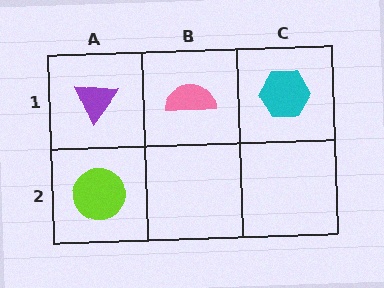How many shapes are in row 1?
3 shapes.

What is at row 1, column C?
A cyan hexagon.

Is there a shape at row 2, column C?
No, that cell is empty.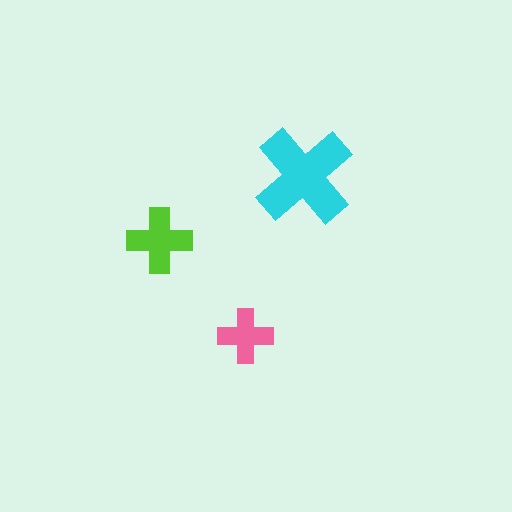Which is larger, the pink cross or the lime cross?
The lime one.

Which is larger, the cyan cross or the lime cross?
The cyan one.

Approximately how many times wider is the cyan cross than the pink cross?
About 2 times wider.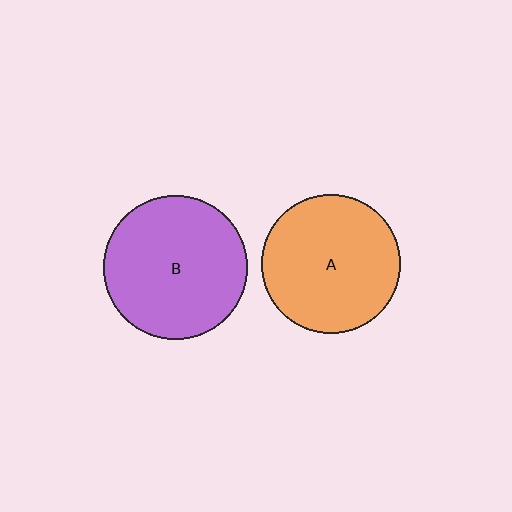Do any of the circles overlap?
No, none of the circles overlap.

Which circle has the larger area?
Circle B (purple).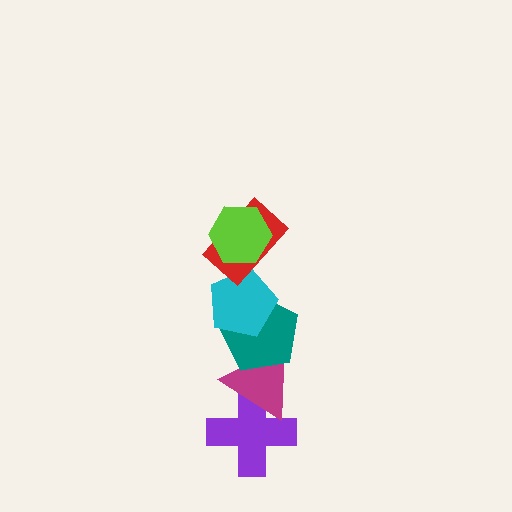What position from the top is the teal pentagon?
The teal pentagon is 4th from the top.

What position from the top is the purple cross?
The purple cross is 6th from the top.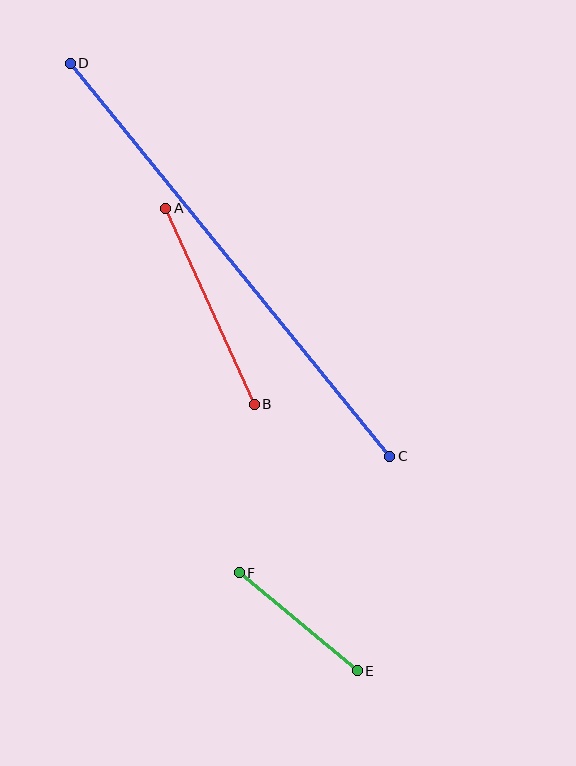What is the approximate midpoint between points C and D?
The midpoint is at approximately (230, 260) pixels.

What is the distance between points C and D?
The distance is approximately 507 pixels.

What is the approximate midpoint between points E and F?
The midpoint is at approximately (298, 622) pixels.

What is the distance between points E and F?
The distance is approximately 153 pixels.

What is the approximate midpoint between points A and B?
The midpoint is at approximately (210, 306) pixels.